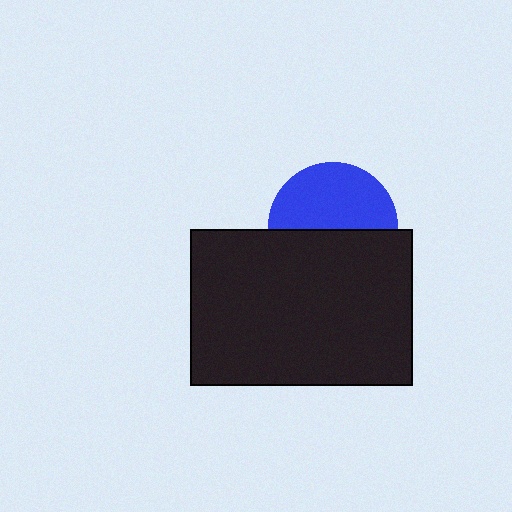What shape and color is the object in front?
The object in front is a black rectangle.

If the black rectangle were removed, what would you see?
You would see the complete blue circle.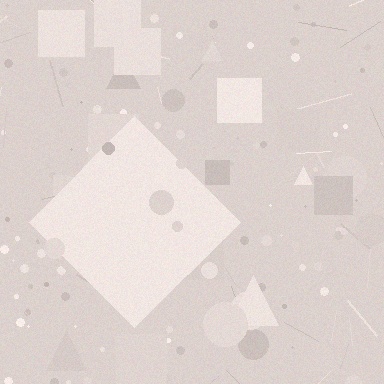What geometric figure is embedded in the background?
A diamond is embedded in the background.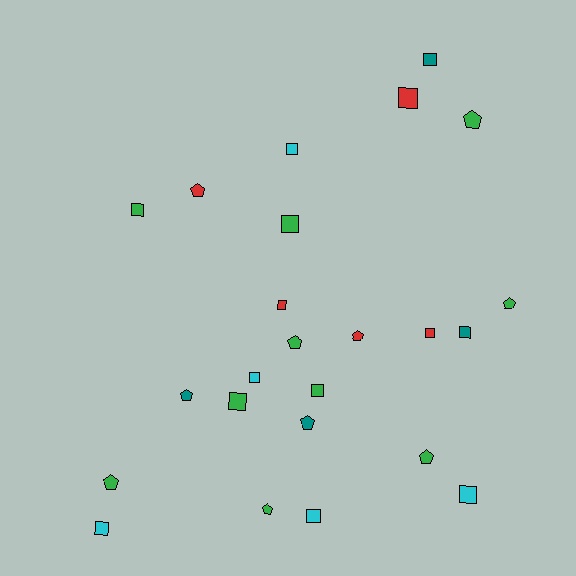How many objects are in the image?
There are 24 objects.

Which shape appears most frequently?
Square, with 14 objects.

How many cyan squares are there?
There are 5 cyan squares.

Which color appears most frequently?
Green, with 10 objects.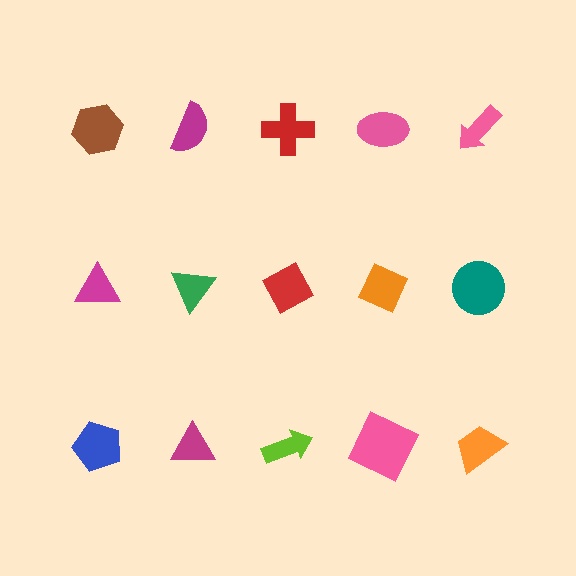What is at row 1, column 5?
A pink arrow.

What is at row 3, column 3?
A lime arrow.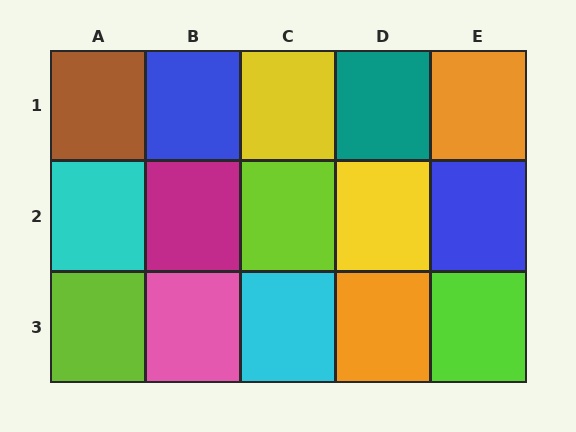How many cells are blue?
2 cells are blue.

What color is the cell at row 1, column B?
Blue.